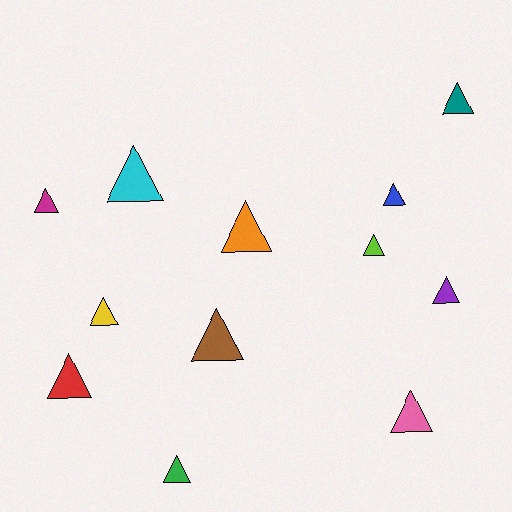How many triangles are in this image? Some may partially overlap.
There are 12 triangles.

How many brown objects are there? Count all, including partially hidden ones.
There is 1 brown object.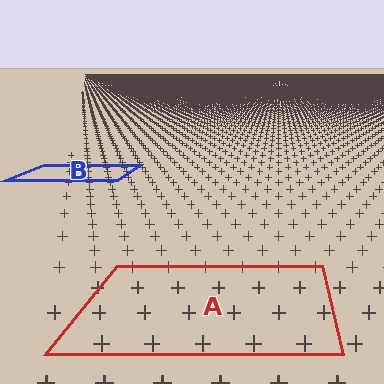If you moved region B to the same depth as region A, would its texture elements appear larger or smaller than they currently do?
They would appear larger. At a closer depth, the same texture elements are projected at a bigger on-screen size.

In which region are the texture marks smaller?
The texture marks are smaller in region B, because it is farther away.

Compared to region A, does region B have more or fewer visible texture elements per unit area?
Region B has more texture elements per unit area — they are packed more densely because it is farther away.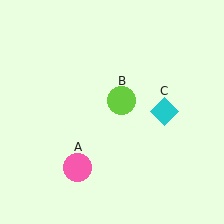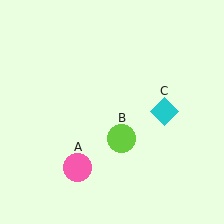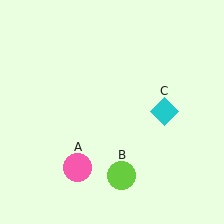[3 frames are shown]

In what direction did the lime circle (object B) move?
The lime circle (object B) moved down.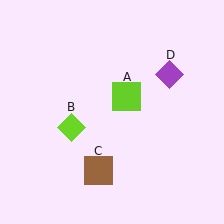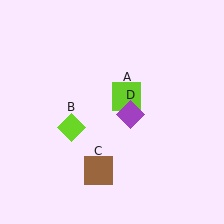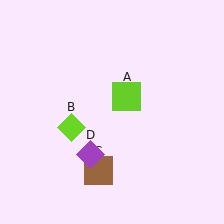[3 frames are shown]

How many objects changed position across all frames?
1 object changed position: purple diamond (object D).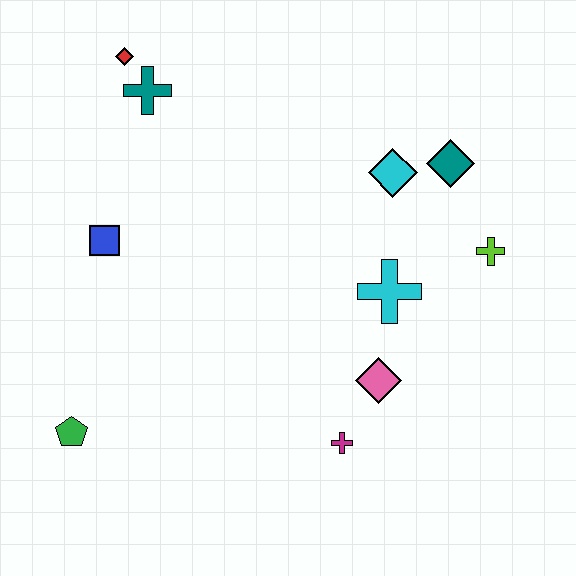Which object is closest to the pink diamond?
The magenta cross is closest to the pink diamond.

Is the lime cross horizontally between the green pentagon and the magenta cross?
No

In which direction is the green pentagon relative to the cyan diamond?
The green pentagon is to the left of the cyan diamond.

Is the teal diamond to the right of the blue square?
Yes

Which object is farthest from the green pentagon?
The teal diamond is farthest from the green pentagon.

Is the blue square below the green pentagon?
No